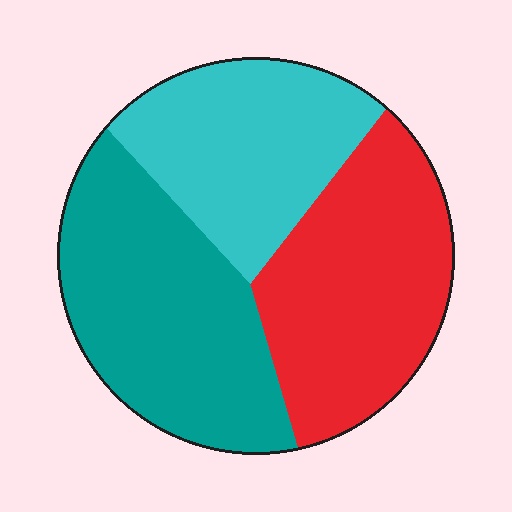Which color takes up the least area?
Cyan, at roughly 30%.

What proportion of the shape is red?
Red takes up about one third (1/3) of the shape.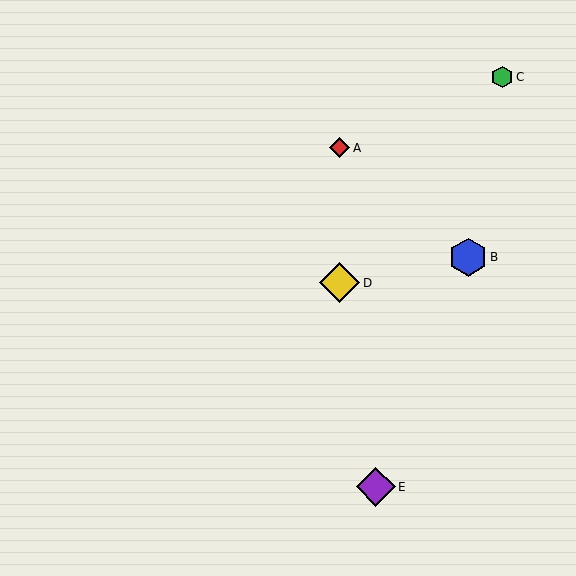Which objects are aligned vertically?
Objects A, D are aligned vertically.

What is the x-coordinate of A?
Object A is at x≈340.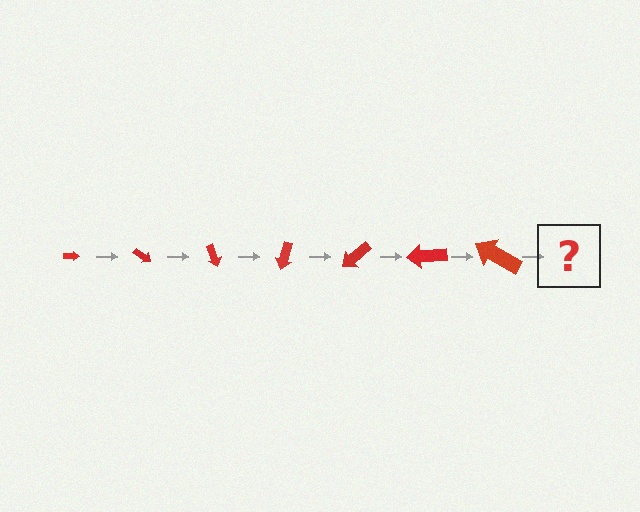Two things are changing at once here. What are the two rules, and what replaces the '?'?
The two rules are that the arrow grows larger each step and it rotates 35 degrees each step. The '?' should be an arrow, larger than the previous one and rotated 245 degrees from the start.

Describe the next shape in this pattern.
It should be an arrow, larger than the previous one and rotated 245 degrees from the start.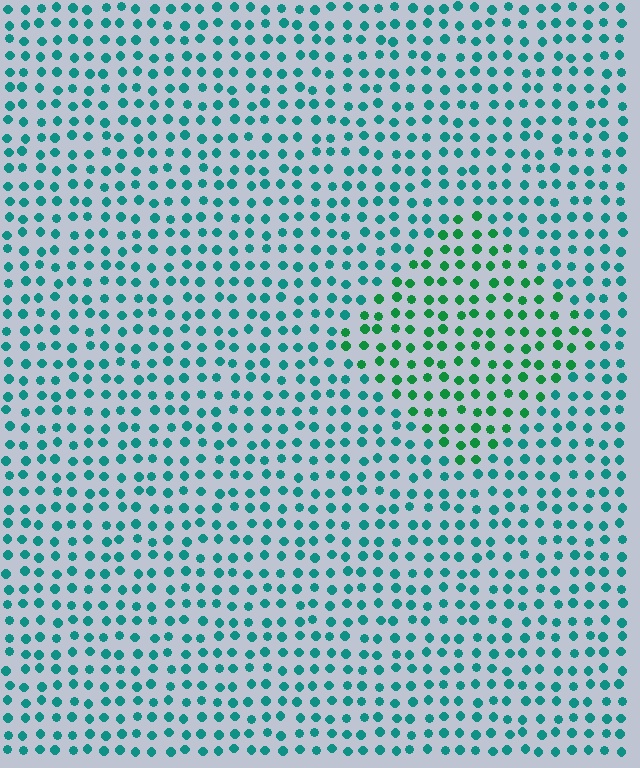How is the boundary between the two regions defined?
The boundary is defined purely by a slight shift in hue (about 34 degrees). Spacing, size, and orientation are identical on both sides.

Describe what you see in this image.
The image is filled with small teal elements in a uniform arrangement. A diamond-shaped region is visible where the elements are tinted to a slightly different hue, forming a subtle color boundary.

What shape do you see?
I see a diamond.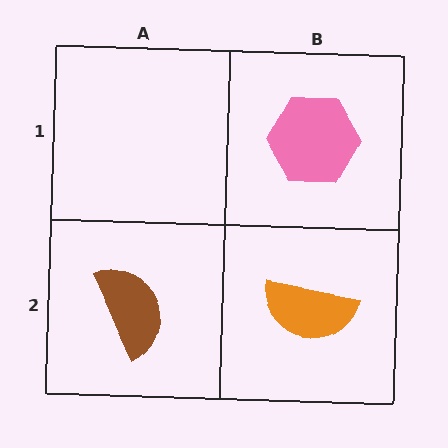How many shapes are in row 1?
1 shape.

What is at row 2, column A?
A brown semicircle.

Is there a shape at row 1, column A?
No, that cell is empty.